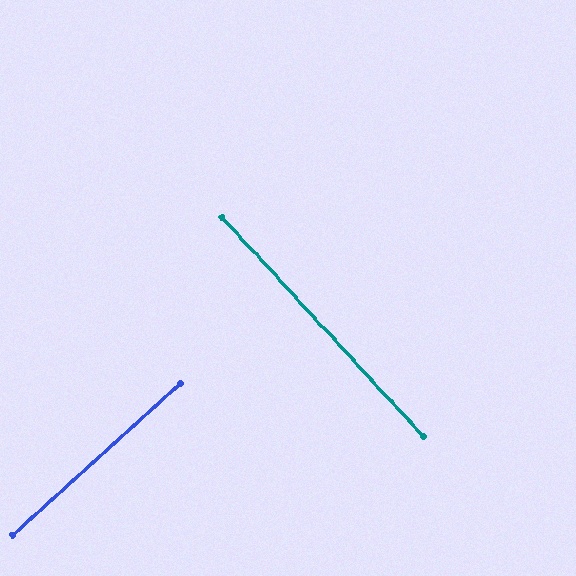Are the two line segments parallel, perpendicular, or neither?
Perpendicular — they meet at approximately 89°.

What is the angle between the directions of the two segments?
Approximately 89 degrees.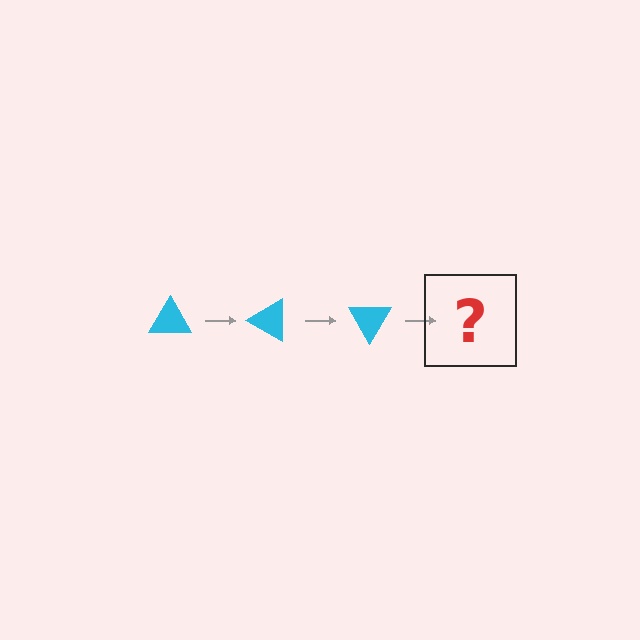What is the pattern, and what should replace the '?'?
The pattern is that the triangle rotates 30 degrees each step. The '?' should be a cyan triangle rotated 90 degrees.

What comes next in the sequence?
The next element should be a cyan triangle rotated 90 degrees.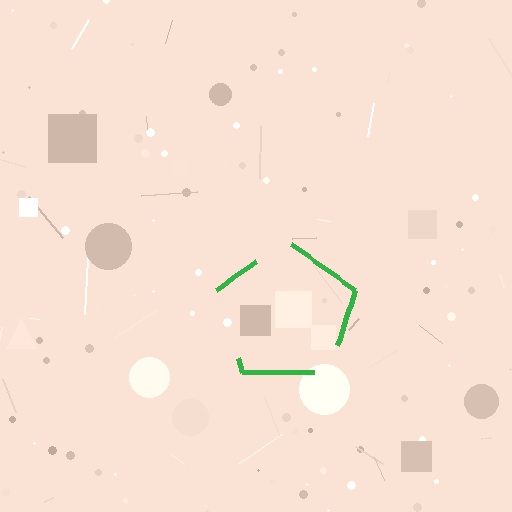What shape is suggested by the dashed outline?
The dashed outline suggests a pentagon.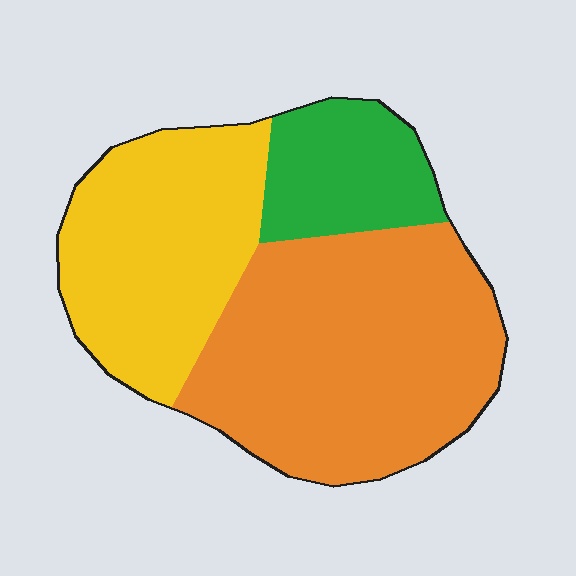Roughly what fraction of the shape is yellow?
Yellow takes up between a third and a half of the shape.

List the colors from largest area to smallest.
From largest to smallest: orange, yellow, green.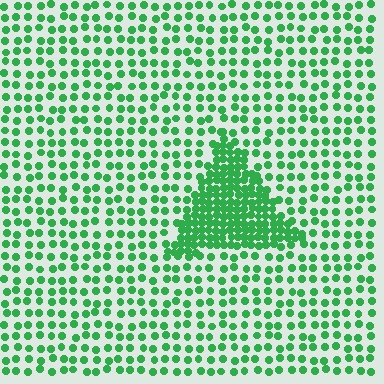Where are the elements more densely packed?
The elements are more densely packed inside the triangle boundary.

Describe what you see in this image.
The image contains small green elements arranged at two different densities. A triangle-shaped region is visible where the elements are more densely packed than the surrounding area.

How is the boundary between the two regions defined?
The boundary is defined by a change in element density (approximately 2.6x ratio). All elements are the same color, size, and shape.